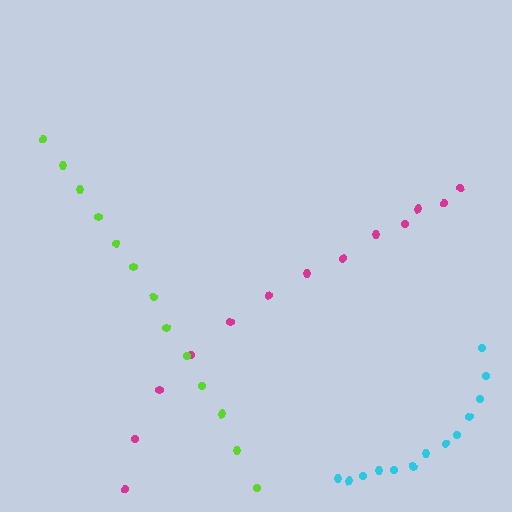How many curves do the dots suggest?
There are 3 distinct paths.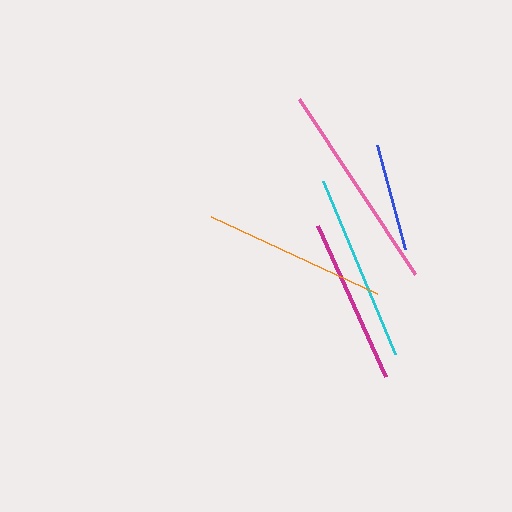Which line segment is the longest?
The pink line is the longest at approximately 209 pixels.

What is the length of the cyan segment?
The cyan segment is approximately 188 pixels long.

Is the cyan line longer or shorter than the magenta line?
The cyan line is longer than the magenta line.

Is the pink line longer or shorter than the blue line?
The pink line is longer than the blue line.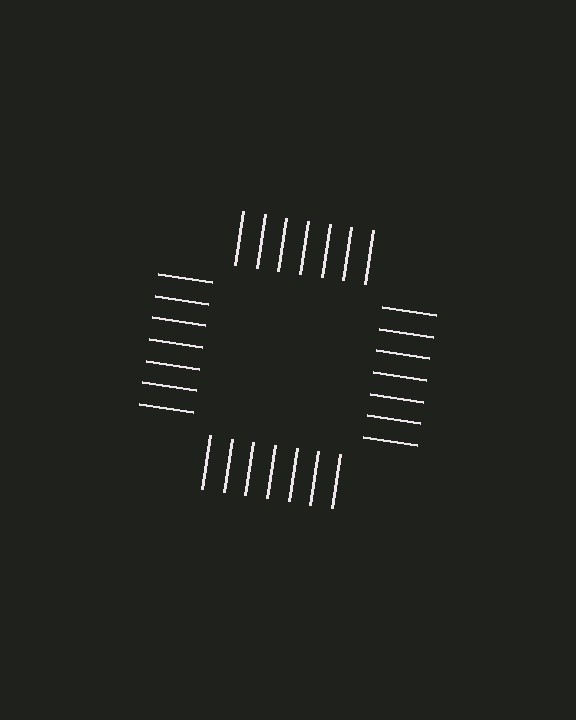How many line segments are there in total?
28 — 7 along each of the 4 edges.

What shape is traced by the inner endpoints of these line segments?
An illusory square — the line segments terminate on its edges but no continuous stroke is drawn.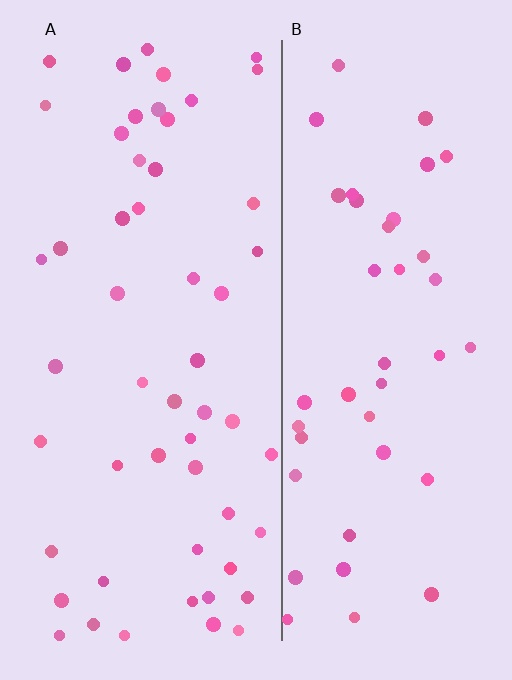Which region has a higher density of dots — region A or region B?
A (the left).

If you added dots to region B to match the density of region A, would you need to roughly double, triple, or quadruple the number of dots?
Approximately double.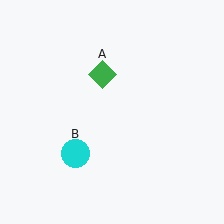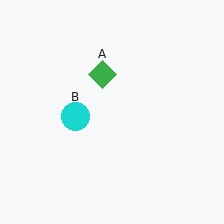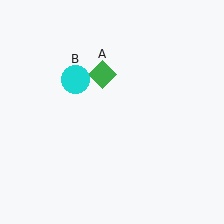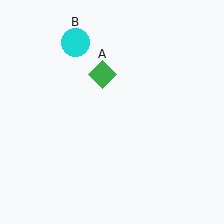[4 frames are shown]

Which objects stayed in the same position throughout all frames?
Green diamond (object A) remained stationary.